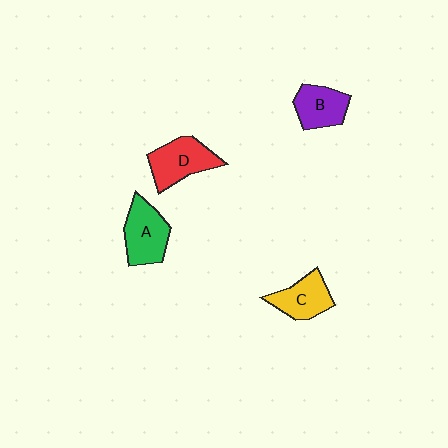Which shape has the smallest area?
Shape B (purple).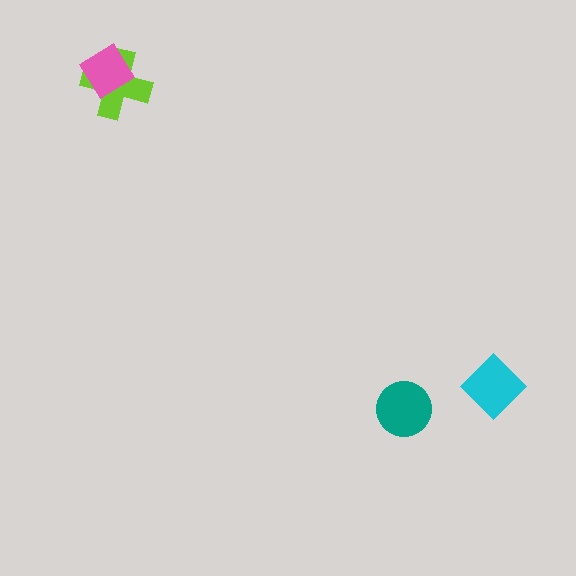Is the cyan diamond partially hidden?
No, no other shape covers it.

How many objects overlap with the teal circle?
0 objects overlap with the teal circle.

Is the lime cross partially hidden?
Yes, it is partially covered by another shape.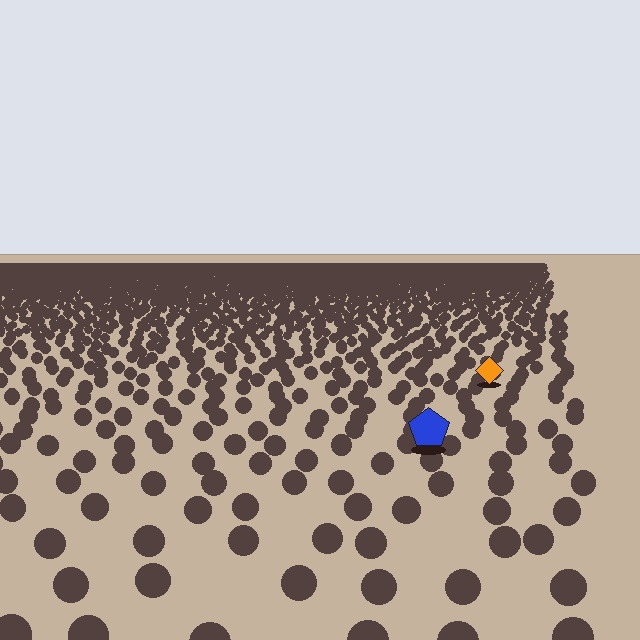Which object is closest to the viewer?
The blue pentagon is closest. The texture marks near it are larger and more spread out.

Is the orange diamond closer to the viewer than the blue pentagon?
No. The blue pentagon is closer — you can tell from the texture gradient: the ground texture is coarser near it.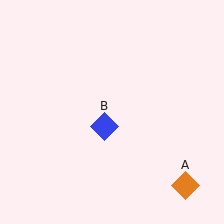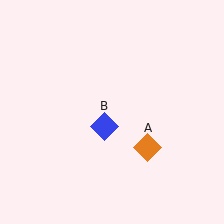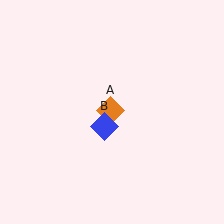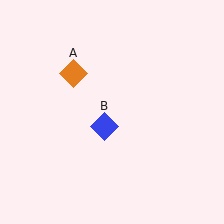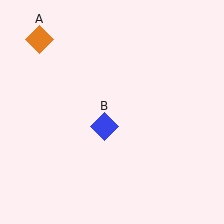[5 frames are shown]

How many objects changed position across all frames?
1 object changed position: orange diamond (object A).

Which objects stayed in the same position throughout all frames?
Blue diamond (object B) remained stationary.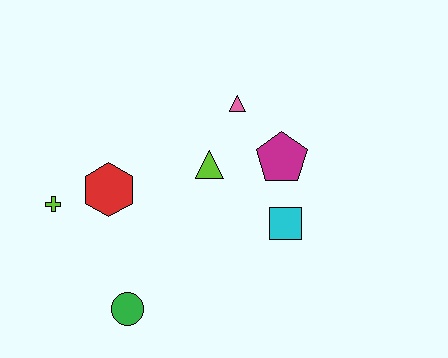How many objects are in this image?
There are 7 objects.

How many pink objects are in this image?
There is 1 pink object.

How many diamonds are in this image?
There are no diamonds.